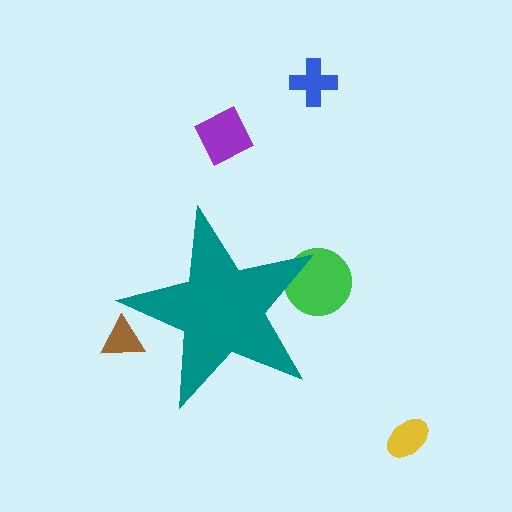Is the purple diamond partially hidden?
No, the purple diamond is fully visible.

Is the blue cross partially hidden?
No, the blue cross is fully visible.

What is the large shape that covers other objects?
A teal star.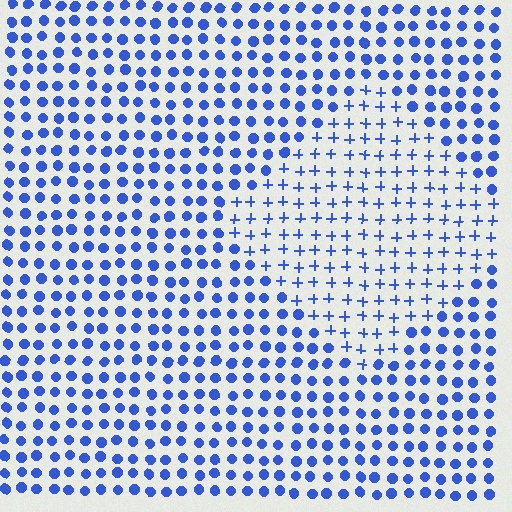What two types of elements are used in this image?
The image uses plus signs inside the diamond region and circles outside it.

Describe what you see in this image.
The image is filled with small blue elements arranged in a uniform grid. A diamond-shaped region contains plus signs, while the surrounding area contains circles. The boundary is defined purely by the change in element shape.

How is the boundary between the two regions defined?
The boundary is defined by a change in element shape: plus signs inside vs. circles outside. All elements share the same color and spacing.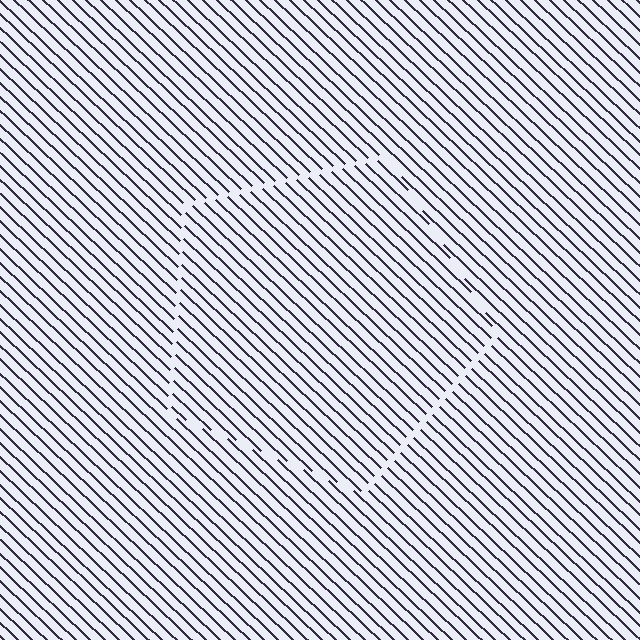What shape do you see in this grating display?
An illusory pentagon. The interior of the shape contains the same grating, shifted by half a period — the contour is defined by the phase discontinuity where line-ends from the inner and outer gratings abut.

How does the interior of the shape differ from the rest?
The interior of the shape contains the same grating, shifted by half a period — the contour is defined by the phase discontinuity where line-ends from the inner and outer gratings abut.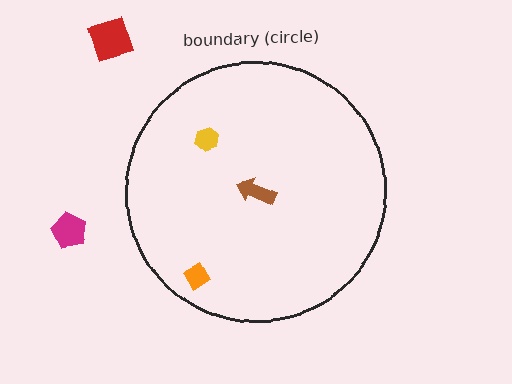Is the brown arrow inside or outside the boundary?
Inside.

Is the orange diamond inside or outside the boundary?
Inside.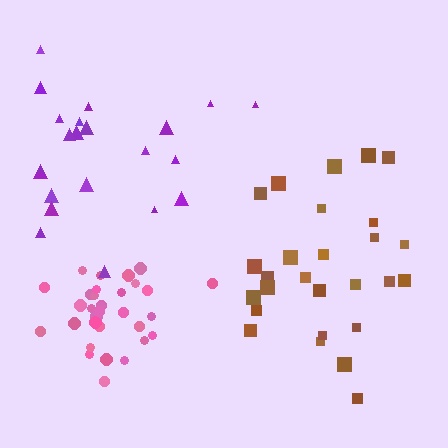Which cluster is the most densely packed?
Pink.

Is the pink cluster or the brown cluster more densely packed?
Pink.